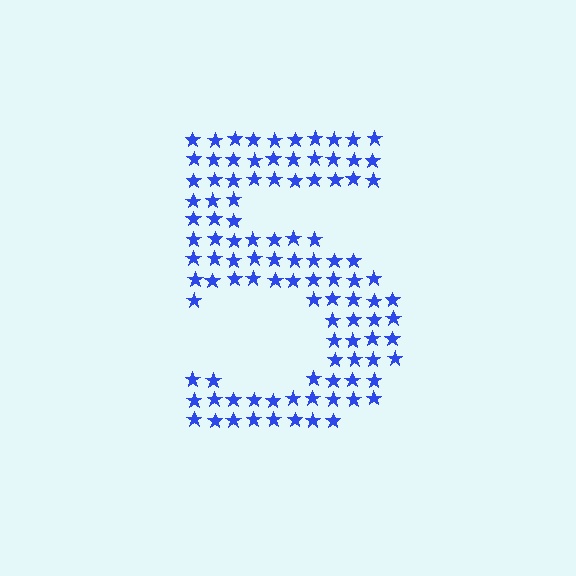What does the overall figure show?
The overall figure shows the digit 5.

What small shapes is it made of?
It is made of small stars.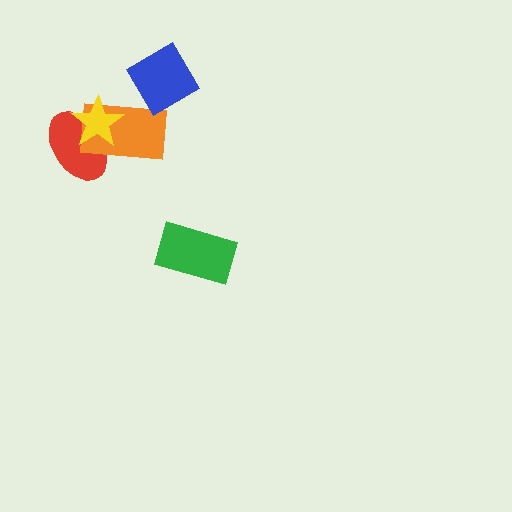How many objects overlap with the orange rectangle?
3 objects overlap with the orange rectangle.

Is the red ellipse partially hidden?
Yes, it is partially covered by another shape.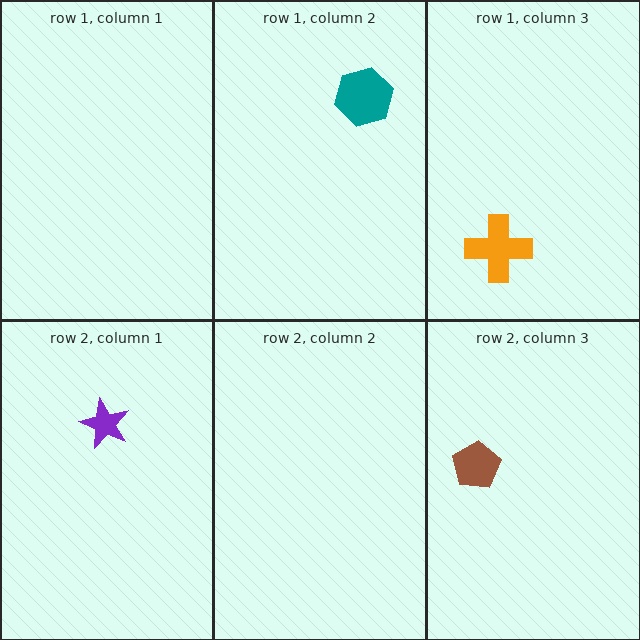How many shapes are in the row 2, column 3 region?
1.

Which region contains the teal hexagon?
The row 1, column 2 region.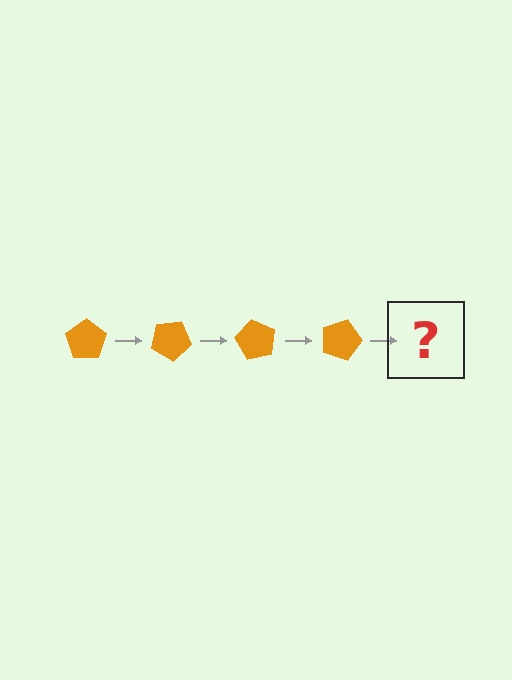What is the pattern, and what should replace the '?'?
The pattern is that the pentagon rotates 30 degrees each step. The '?' should be an orange pentagon rotated 120 degrees.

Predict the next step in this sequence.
The next step is an orange pentagon rotated 120 degrees.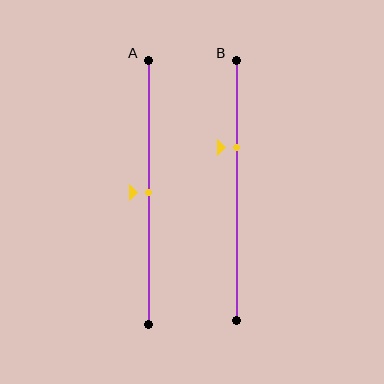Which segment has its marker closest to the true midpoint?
Segment A has its marker closest to the true midpoint.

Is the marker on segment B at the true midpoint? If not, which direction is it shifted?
No, the marker on segment B is shifted upward by about 17% of the segment length.